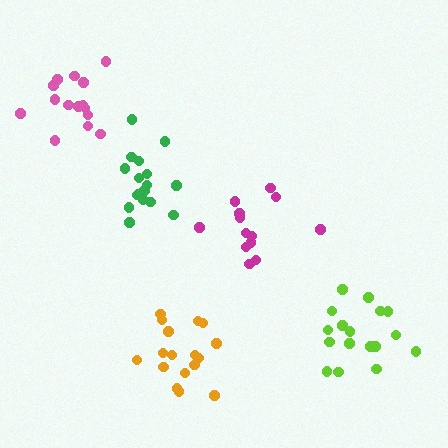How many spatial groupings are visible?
There are 5 spatial groupings.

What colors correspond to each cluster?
The clusters are colored: lime, green, orange, pink, magenta.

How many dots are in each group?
Group 1: 17 dots, Group 2: 17 dots, Group 3: 17 dots, Group 4: 15 dots, Group 5: 13 dots (79 total).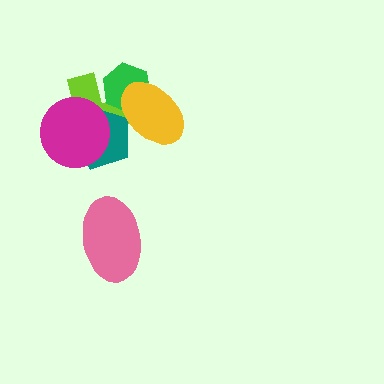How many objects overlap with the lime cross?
4 objects overlap with the lime cross.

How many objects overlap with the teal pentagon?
3 objects overlap with the teal pentagon.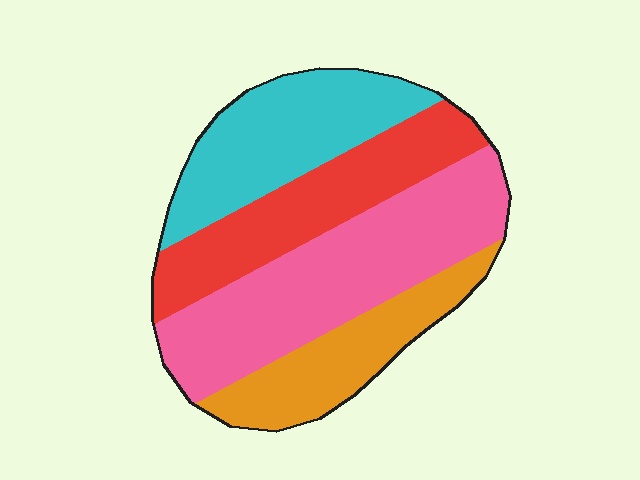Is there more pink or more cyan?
Pink.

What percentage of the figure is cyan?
Cyan covers roughly 25% of the figure.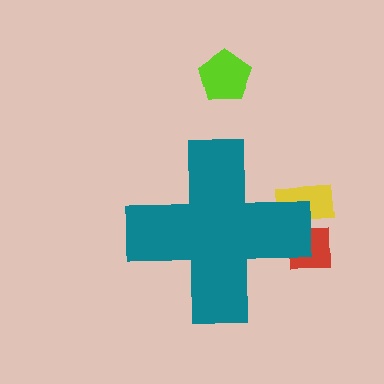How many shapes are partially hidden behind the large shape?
2 shapes are partially hidden.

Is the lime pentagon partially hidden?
No, the lime pentagon is fully visible.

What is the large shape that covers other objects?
A teal cross.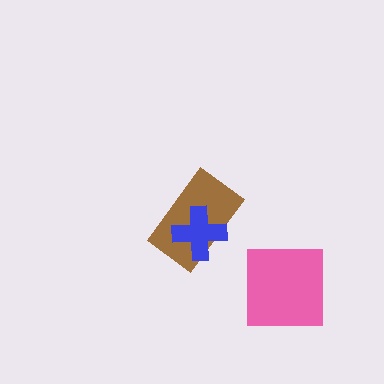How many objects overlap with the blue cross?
1 object overlaps with the blue cross.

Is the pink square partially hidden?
No, no other shape covers it.